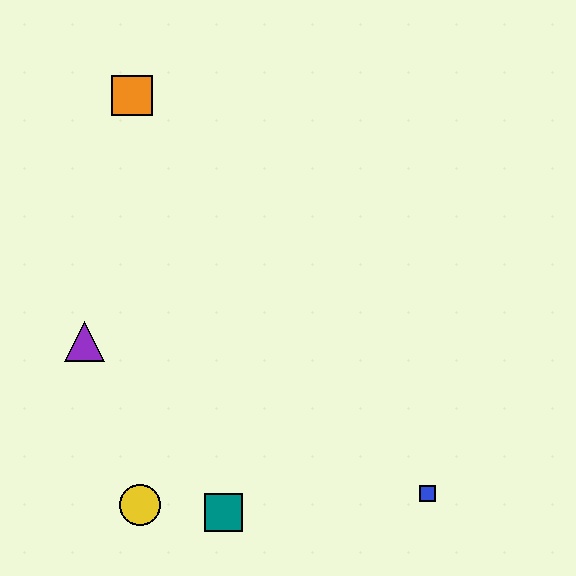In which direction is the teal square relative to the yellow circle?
The teal square is to the right of the yellow circle.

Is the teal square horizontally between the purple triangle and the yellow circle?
No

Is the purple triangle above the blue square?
Yes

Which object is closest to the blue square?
The teal square is closest to the blue square.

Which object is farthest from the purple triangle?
The blue square is farthest from the purple triangle.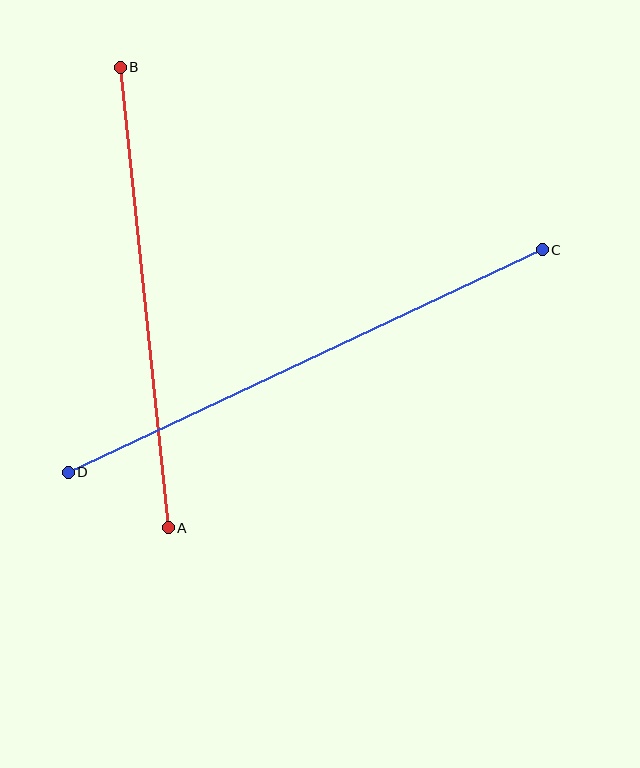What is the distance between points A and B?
The distance is approximately 463 pixels.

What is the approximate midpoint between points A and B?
The midpoint is at approximately (144, 297) pixels.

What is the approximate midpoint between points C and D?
The midpoint is at approximately (305, 361) pixels.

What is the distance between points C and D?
The distance is approximately 524 pixels.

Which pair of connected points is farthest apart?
Points C and D are farthest apart.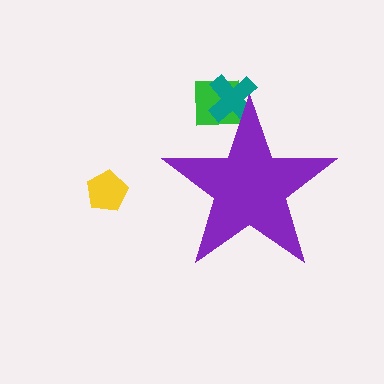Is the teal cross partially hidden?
Yes, the teal cross is partially hidden behind the purple star.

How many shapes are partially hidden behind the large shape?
2 shapes are partially hidden.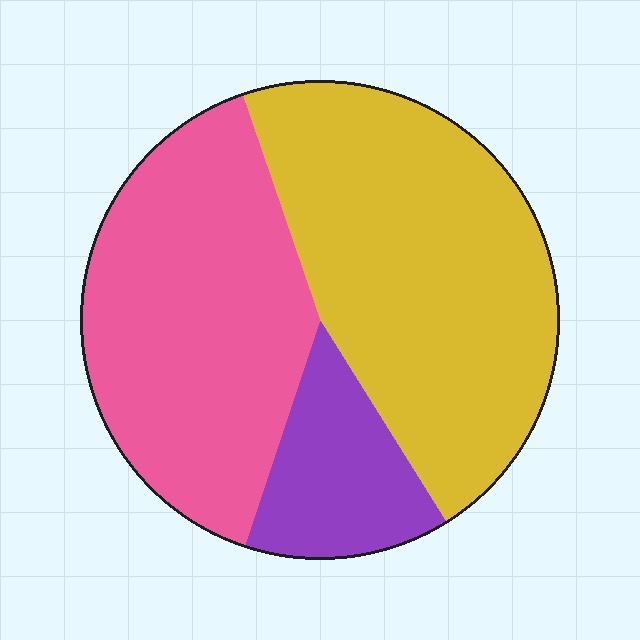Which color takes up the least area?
Purple, at roughly 15%.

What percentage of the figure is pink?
Pink takes up about two fifths (2/5) of the figure.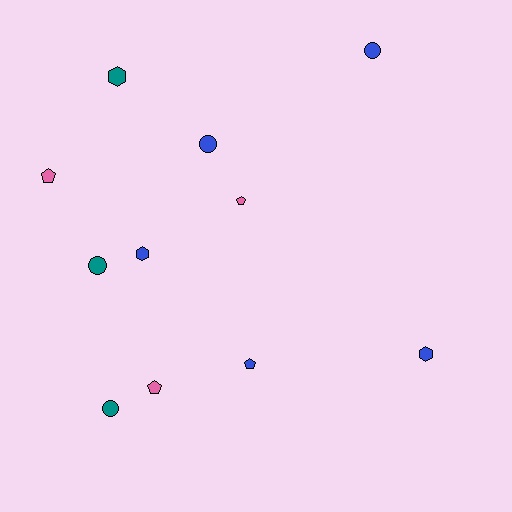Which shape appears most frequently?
Pentagon, with 4 objects.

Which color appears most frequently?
Blue, with 5 objects.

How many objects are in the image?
There are 11 objects.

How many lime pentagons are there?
There are no lime pentagons.